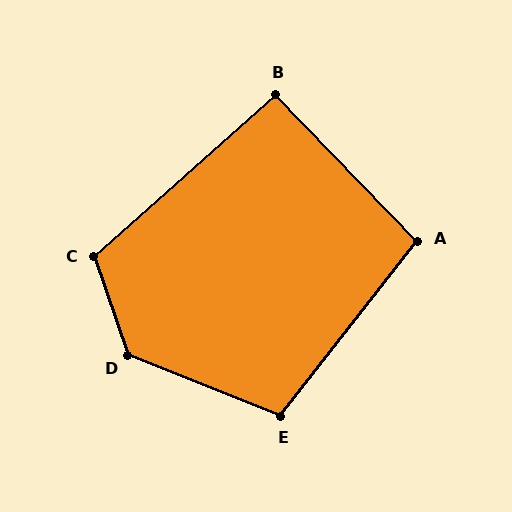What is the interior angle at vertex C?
Approximately 113 degrees (obtuse).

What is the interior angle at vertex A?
Approximately 98 degrees (obtuse).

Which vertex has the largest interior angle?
D, at approximately 131 degrees.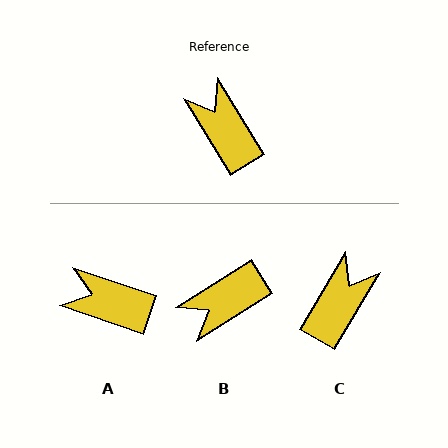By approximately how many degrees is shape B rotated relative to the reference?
Approximately 91 degrees counter-clockwise.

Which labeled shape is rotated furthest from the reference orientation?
B, about 91 degrees away.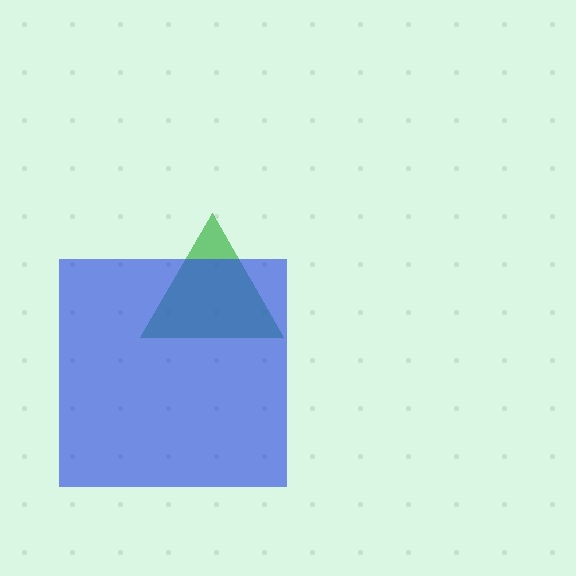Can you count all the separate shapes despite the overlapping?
Yes, there are 2 separate shapes.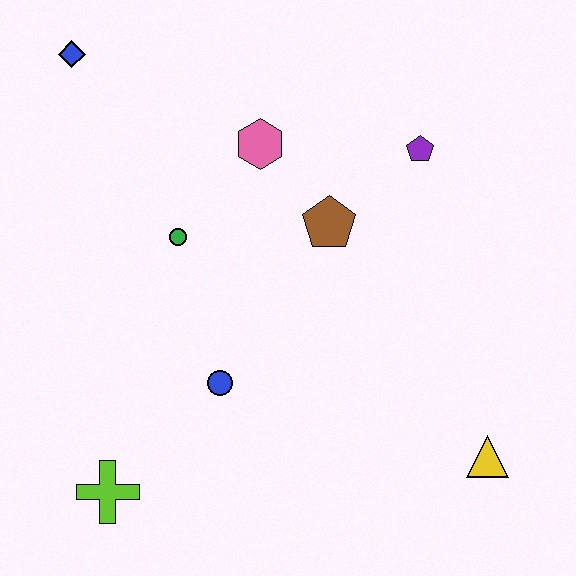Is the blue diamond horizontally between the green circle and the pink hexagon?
No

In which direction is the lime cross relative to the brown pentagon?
The lime cross is below the brown pentagon.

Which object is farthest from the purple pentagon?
The lime cross is farthest from the purple pentagon.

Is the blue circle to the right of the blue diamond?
Yes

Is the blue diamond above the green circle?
Yes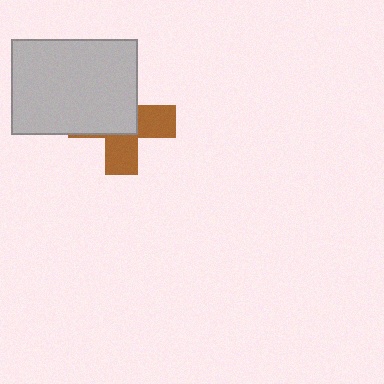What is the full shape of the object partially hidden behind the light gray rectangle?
The partially hidden object is a brown cross.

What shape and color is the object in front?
The object in front is a light gray rectangle.